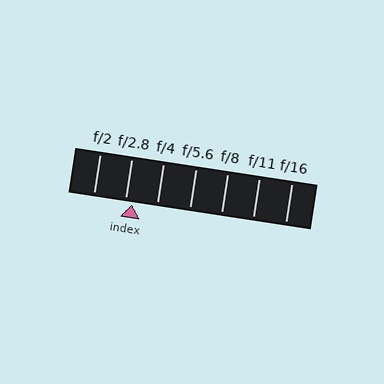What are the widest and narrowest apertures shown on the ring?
The widest aperture shown is f/2 and the narrowest is f/16.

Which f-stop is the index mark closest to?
The index mark is closest to f/2.8.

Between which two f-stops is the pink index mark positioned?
The index mark is between f/2.8 and f/4.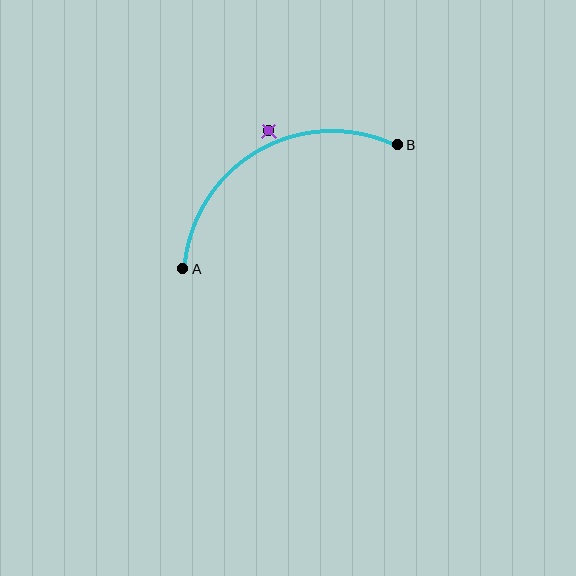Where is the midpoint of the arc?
The arc midpoint is the point on the curve farthest from the straight line joining A and B. It sits above that line.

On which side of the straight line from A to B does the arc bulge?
The arc bulges above the straight line connecting A and B.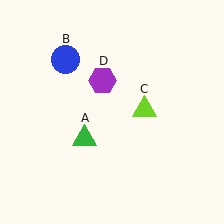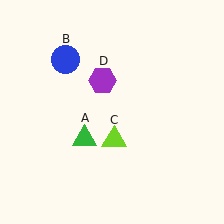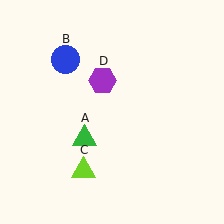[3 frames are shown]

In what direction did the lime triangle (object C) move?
The lime triangle (object C) moved down and to the left.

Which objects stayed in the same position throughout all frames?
Green triangle (object A) and blue circle (object B) and purple hexagon (object D) remained stationary.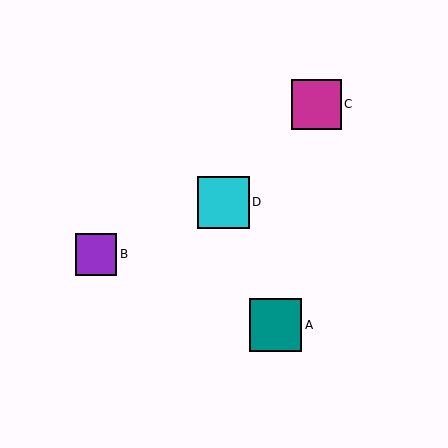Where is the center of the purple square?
The center of the purple square is at (96, 254).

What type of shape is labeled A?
Shape A is a teal square.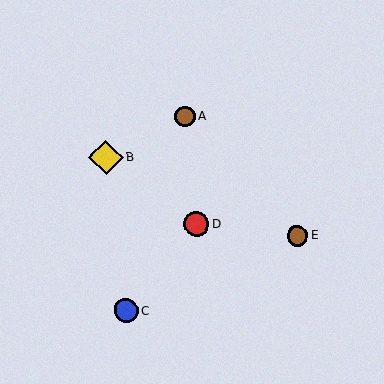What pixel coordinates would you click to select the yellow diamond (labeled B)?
Click at (106, 157) to select the yellow diamond B.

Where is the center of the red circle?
The center of the red circle is at (196, 224).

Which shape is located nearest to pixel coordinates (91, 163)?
The yellow diamond (labeled B) at (106, 157) is nearest to that location.